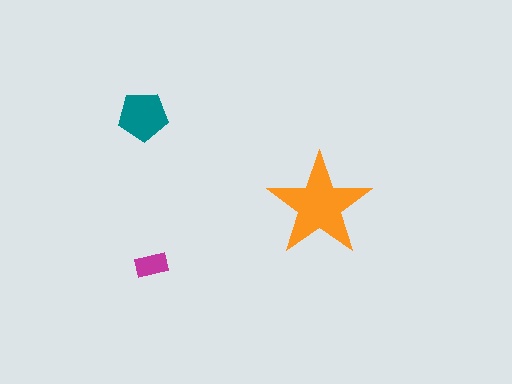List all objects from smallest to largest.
The magenta rectangle, the teal pentagon, the orange star.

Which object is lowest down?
The magenta rectangle is bottommost.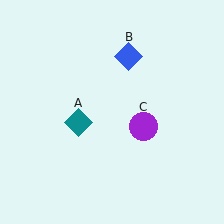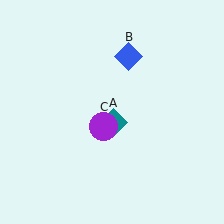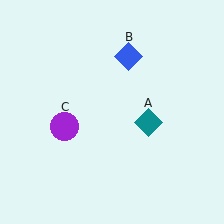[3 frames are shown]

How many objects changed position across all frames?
2 objects changed position: teal diamond (object A), purple circle (object C).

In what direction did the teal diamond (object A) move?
The teal diamond (object A) moved right.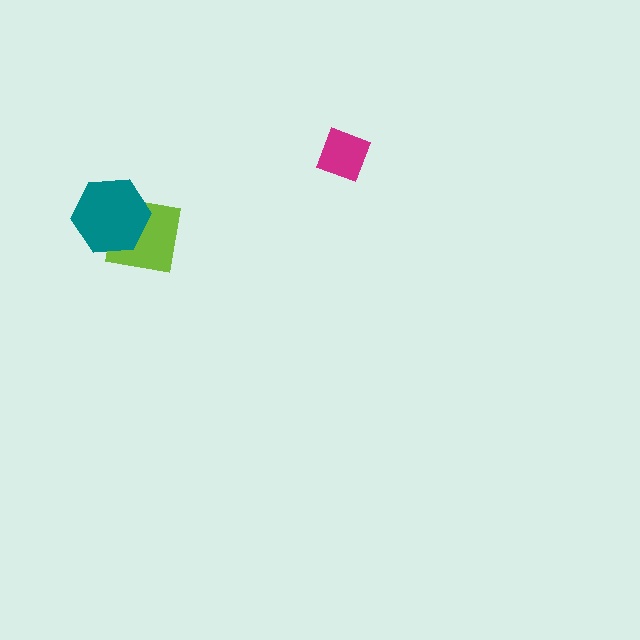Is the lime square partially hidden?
Yes, it is partially covered by another shape.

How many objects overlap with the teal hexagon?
1 object overlaps with the teal hexagon.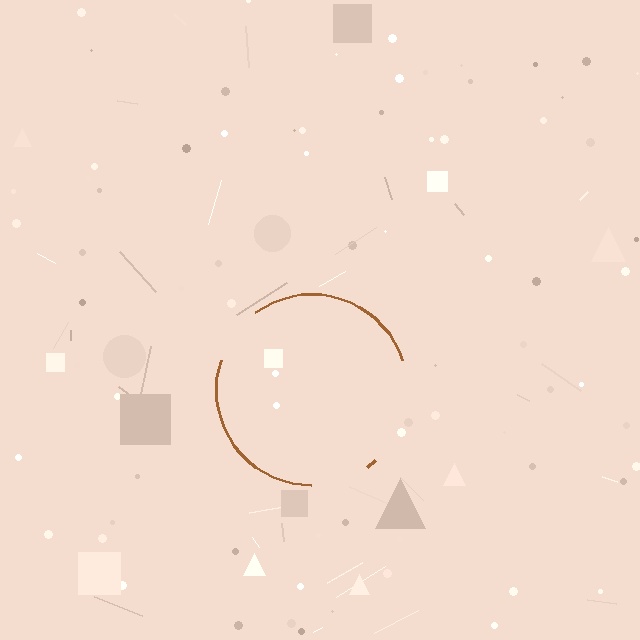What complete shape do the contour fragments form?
The contour fragments form a circle.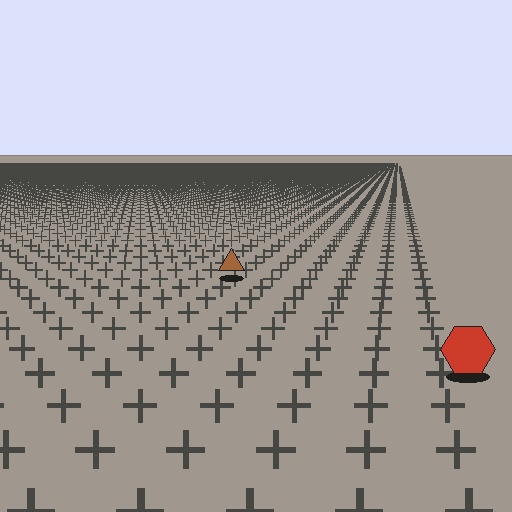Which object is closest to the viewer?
The red hexagon is closest. The texture marks near it are larger and more spread out.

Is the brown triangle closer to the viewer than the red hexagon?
No. The red hexagon is closer — you can tell from the texture gradient: the ground texture is coarser near it.